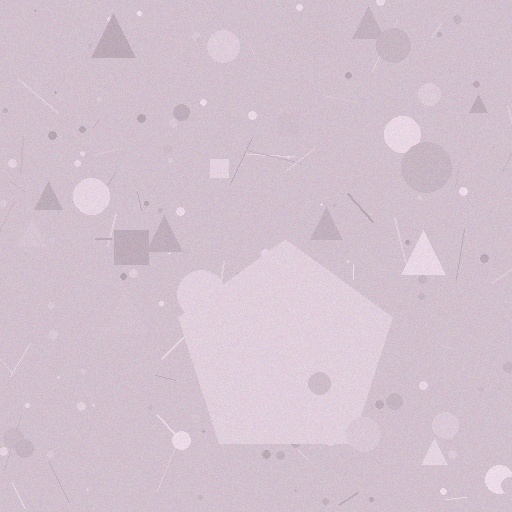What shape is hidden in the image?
A pentagon is hidden in the image.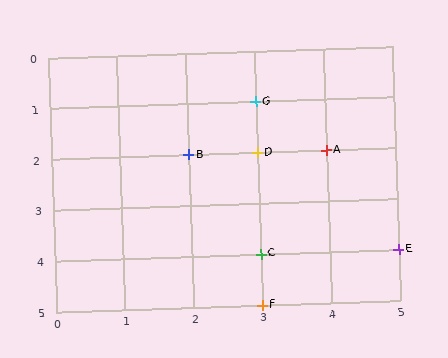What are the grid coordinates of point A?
Point A is at grid coordinates (4, 2).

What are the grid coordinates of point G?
Point G is at grid coordinates (3, 1).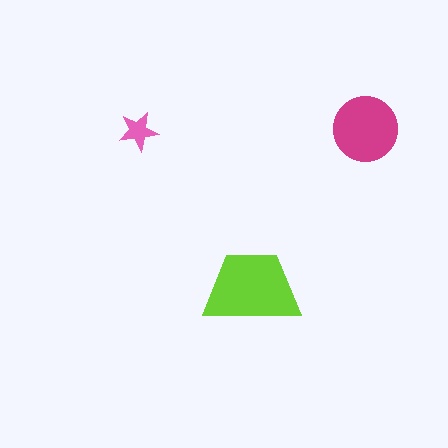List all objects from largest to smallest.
The lime trapezoid, the magenta circle, the pink star.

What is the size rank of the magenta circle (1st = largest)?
2nd.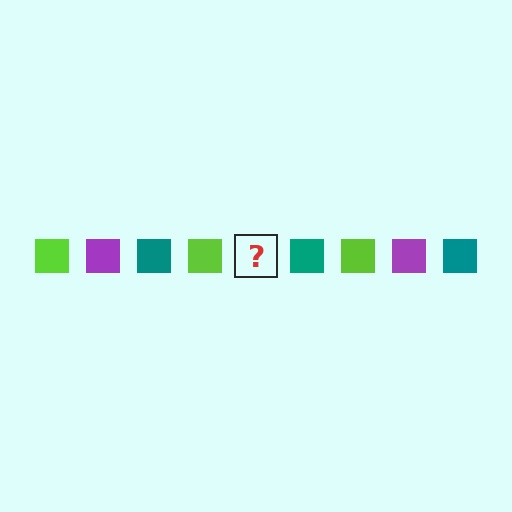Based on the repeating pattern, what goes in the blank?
The blank should be a purple square.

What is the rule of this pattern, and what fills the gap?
The rule is that the pattern cycles through lime, purple, teal squares. The gap should be filled with a purple square.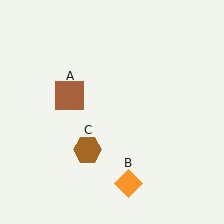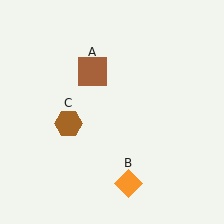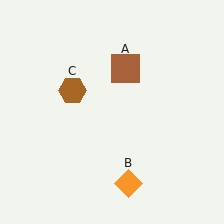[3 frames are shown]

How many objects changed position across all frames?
2 objects changed position: brown square (object A), brown hexagon (object C).